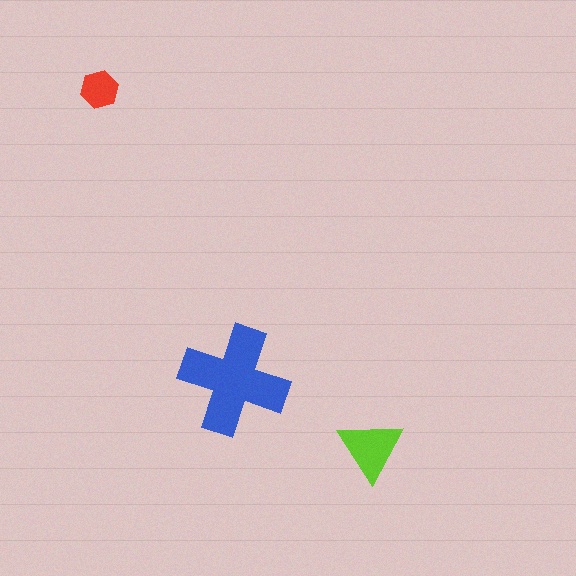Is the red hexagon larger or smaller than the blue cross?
Smaller.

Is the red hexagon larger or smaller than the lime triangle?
Smaller.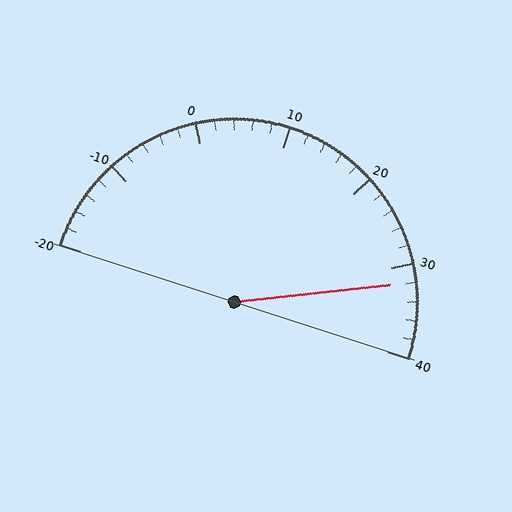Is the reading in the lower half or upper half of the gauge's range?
The reading is in the upper half of the range (-20 to 40).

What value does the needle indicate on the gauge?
The needle indicates approximately 32.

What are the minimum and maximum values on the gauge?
The gauge ranges from -20 to 40.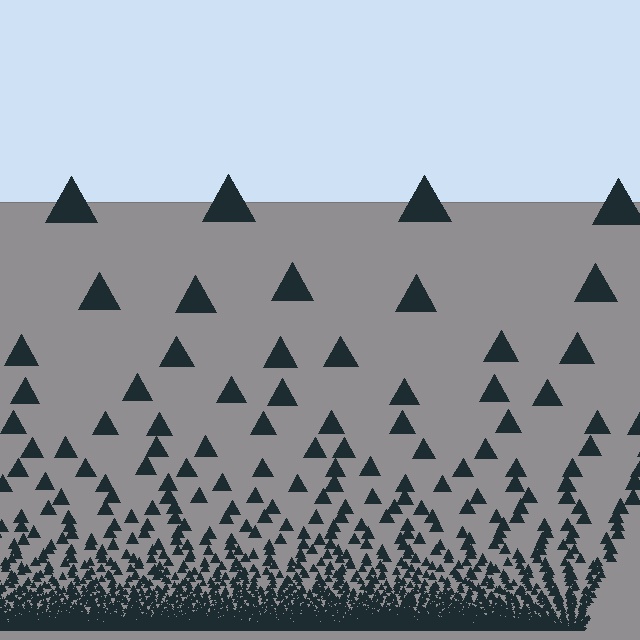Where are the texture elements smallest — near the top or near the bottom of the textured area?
Near the bottom.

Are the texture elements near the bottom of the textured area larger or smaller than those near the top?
Smaller. The gradient is inverted — elements near the bottom are smaller and denser.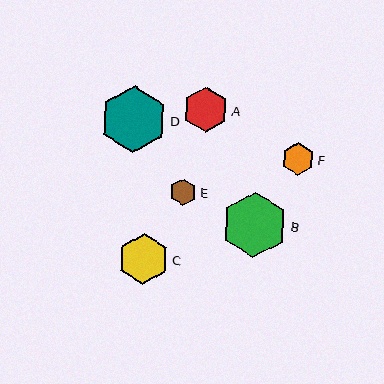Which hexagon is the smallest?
Hexagon E is the smallest with a size of approximately 27 pixels.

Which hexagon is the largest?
Hexagon D is the largest with a size of approximately 67 pixels.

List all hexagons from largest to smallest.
From largest to smallest: D, B, C, A, F, E.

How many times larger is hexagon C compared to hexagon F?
Hexagon C is approximately 1.6 times the size of hexagon F.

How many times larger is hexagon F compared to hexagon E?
Hexagon F is approximately 1.2 times the size of hexagon E.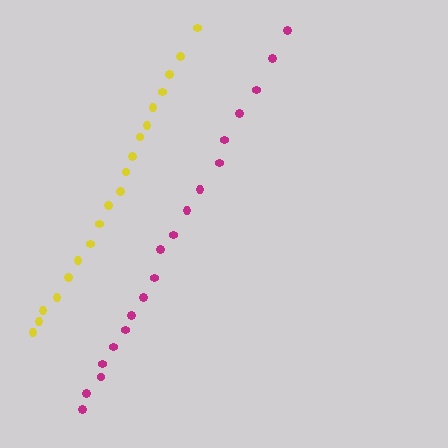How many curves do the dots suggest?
There are 2 distinct paths.